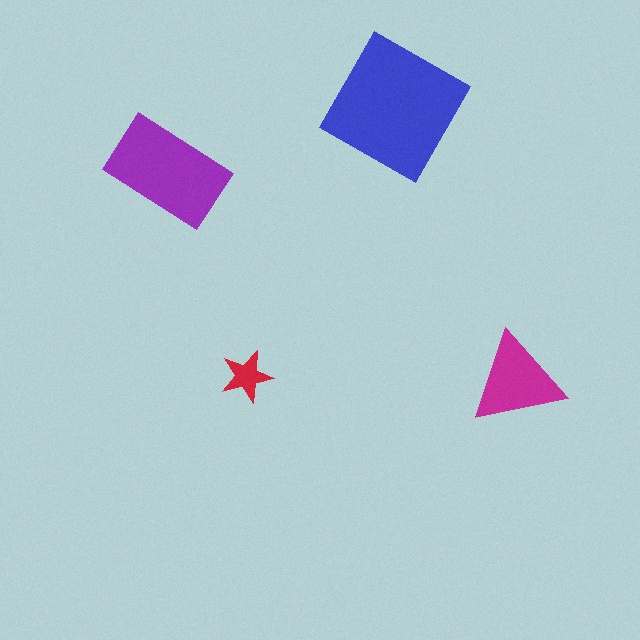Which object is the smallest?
The red star.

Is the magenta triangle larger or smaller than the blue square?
Smaller.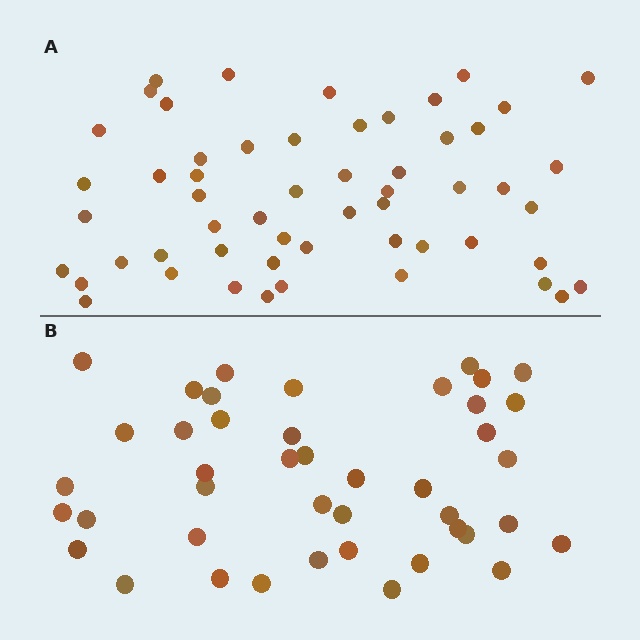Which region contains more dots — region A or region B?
Region A (the top region) has more dots.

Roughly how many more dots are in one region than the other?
Region A has roughly 12 or so more dots than region B.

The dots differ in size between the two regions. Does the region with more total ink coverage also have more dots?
No. Region B has more total ink coverage because its dots are larger, but region A actually contains more individual dots. Total area can be misleading — the number of items is what matters here.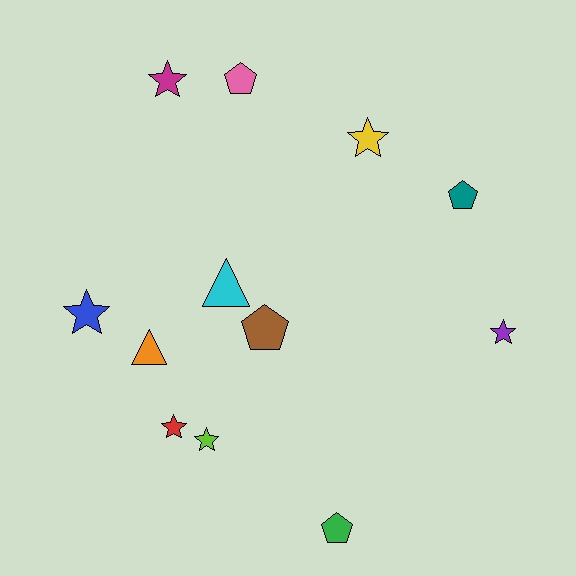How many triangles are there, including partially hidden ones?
There are 2 triangles.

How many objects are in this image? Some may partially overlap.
There are 12 objects.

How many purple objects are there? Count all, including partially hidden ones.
There is 1 purple object.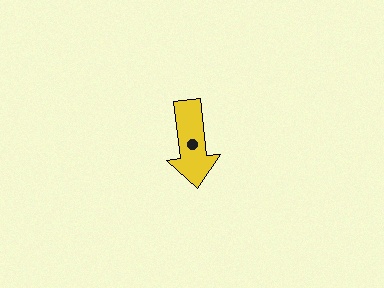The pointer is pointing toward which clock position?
Roughly 6 o'clock.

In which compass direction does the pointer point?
South.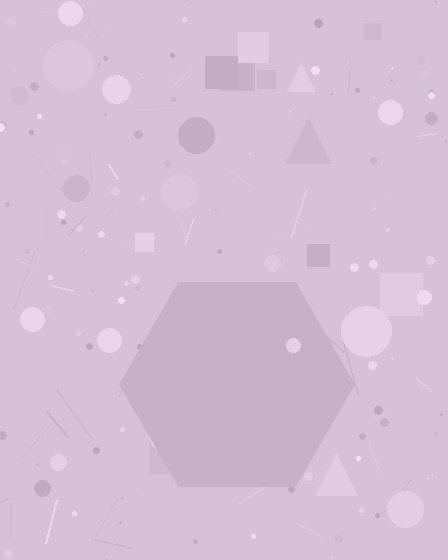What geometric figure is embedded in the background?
A hexagon is embedded in the background.